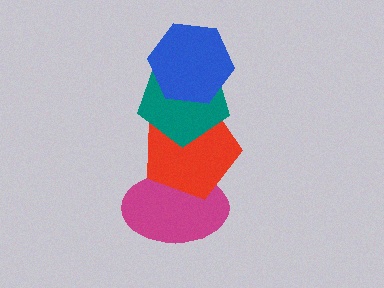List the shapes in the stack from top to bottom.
From top to bottom: the blue hexagon, the teal pentagon, the red pentagon, the magenta ellipse.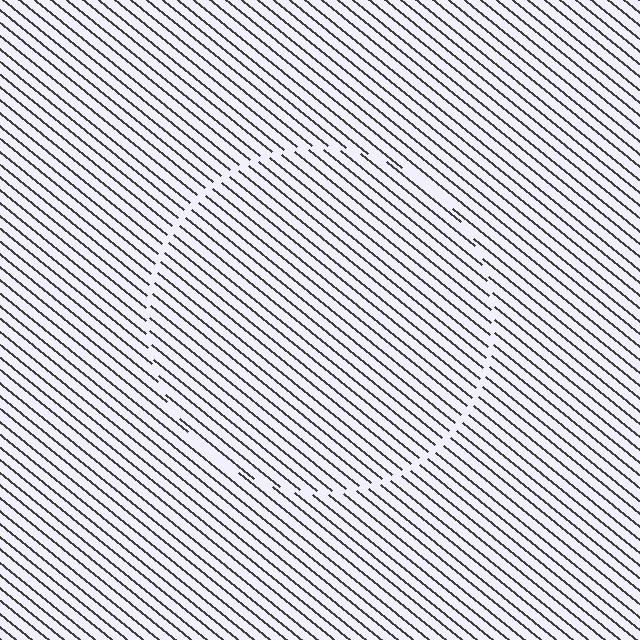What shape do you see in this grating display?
An illusory circle. The interior of the shape contains the same grating, shifted by half a period — the contour is defined by the phase discontinuity where line-ends from the inner and outer gratings abut.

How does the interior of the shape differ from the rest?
The interior of the shape contains the same grating, shifted by half a period — the contour is defined by the phase discontinuity where line-ends from the inner and outer gratings abut.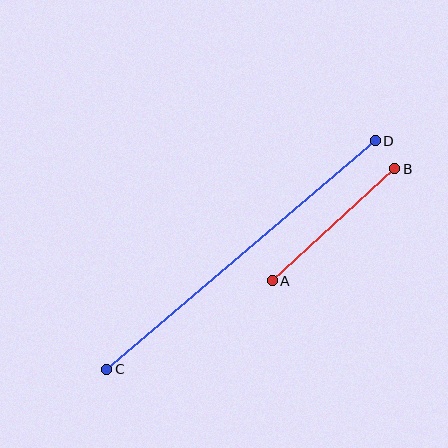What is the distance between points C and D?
The distance is approximately 353 pixels.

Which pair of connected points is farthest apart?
Points C and D are farthest apart.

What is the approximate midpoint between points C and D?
The midpoint is at approximately (241, 255) pixels.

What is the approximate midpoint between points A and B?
The midpoint is at approximately (333, 225) pixels.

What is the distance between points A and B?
The distance is approximately 166 pixels.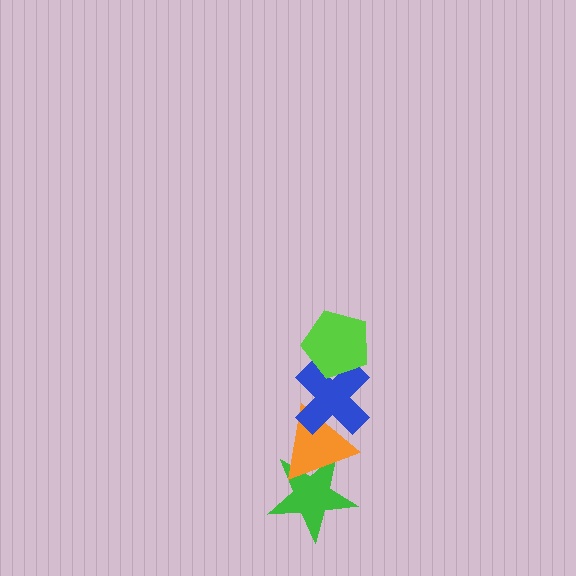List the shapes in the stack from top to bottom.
From top to bottom: the lime pentagon, the blue cross, the orange triangle, the green star.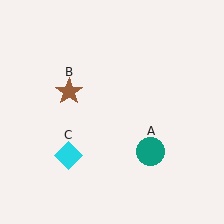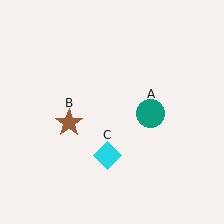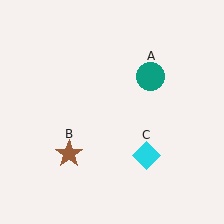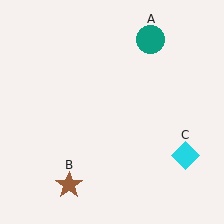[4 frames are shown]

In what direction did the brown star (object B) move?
The brown star (object B) moved down.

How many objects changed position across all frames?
3 objects changed position: teal circle (object A), brown star (object B), cyan diamond (object C).